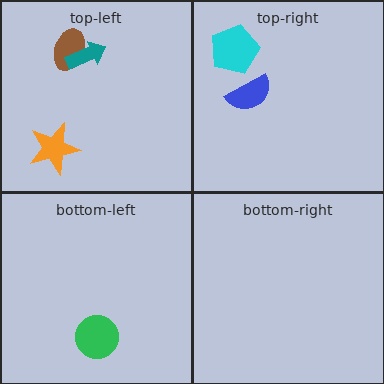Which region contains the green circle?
The bottom-left region.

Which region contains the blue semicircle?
The top-right region.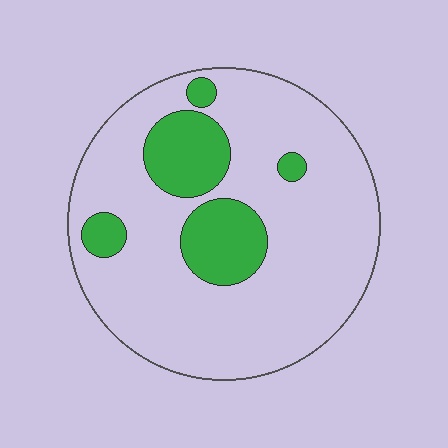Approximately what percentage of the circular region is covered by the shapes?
Approximately 20%.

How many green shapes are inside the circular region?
5.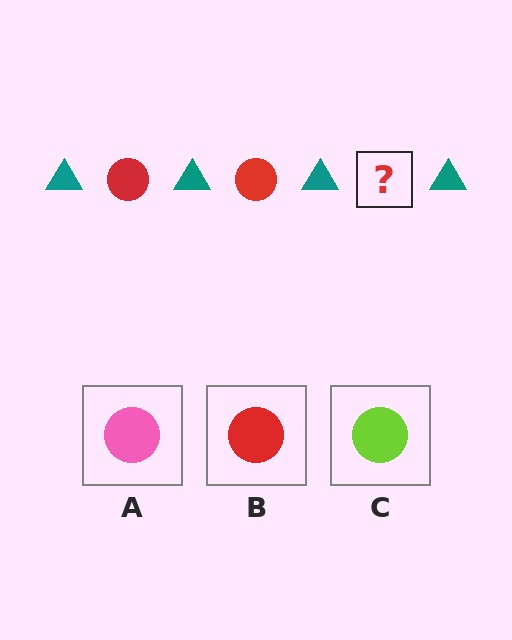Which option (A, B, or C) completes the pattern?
B.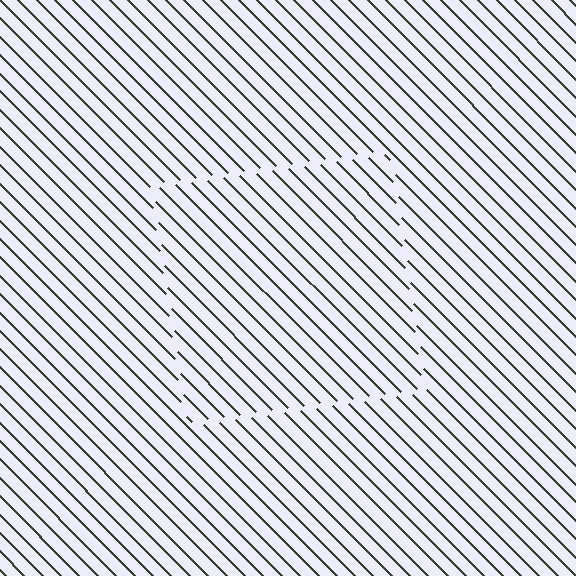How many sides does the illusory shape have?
4 sides — the line-ends trace a square.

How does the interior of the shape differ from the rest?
The interior of the shape contains the same grating, shifted by half a period — the contour is defined by the phase discontinuity where line-ends from the inner and outer gratings abut.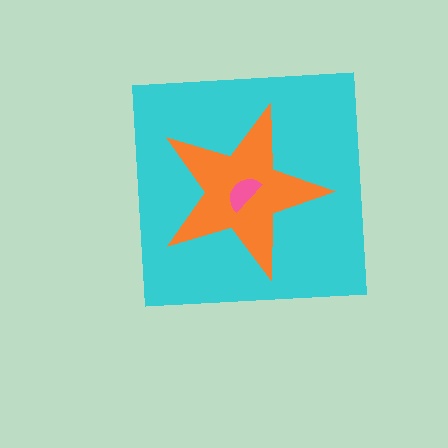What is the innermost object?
The pink semicircle.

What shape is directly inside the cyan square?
The orange star.